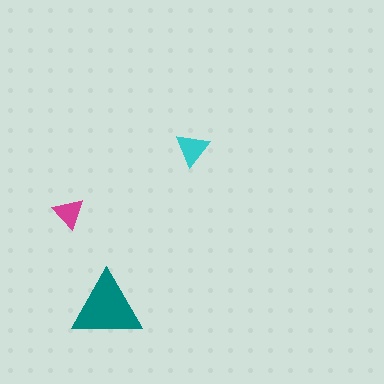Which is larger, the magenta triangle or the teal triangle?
The teal one.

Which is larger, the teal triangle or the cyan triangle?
The teal one.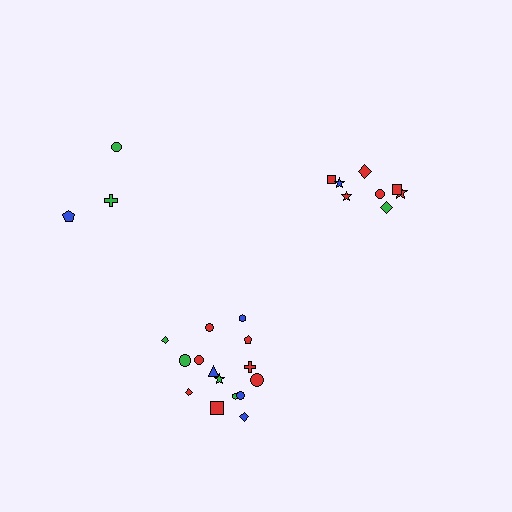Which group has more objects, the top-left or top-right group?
The top-right group.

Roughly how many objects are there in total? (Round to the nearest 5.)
Roughly 25 objects in total.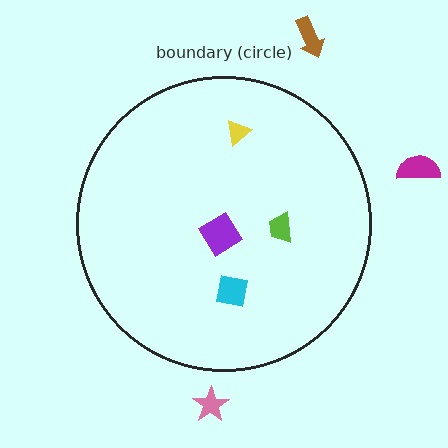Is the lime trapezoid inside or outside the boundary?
Inside.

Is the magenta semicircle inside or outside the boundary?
Outside.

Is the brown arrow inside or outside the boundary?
Outside.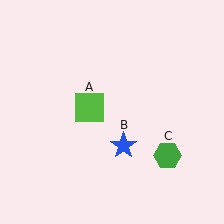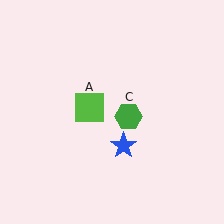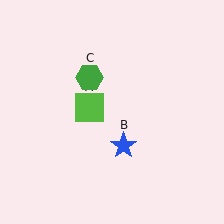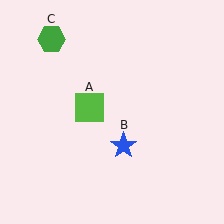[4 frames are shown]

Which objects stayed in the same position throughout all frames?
Lime square (object A) and blue star (object B) remained stationary.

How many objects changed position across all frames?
1 object changed position: green hexagon (object C).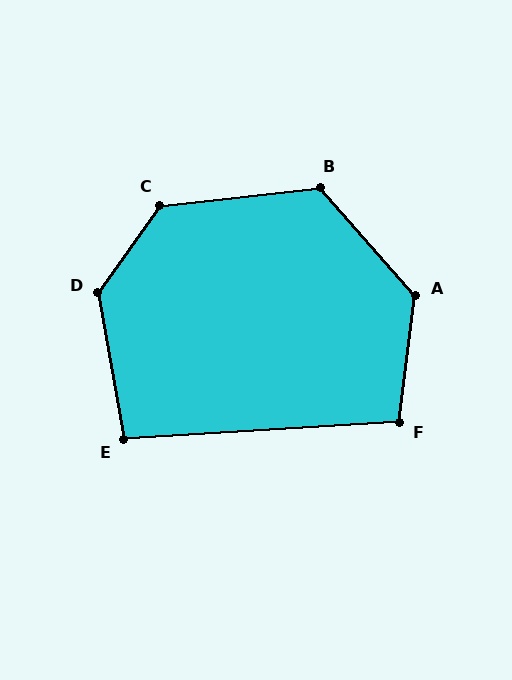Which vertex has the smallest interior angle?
E, at approximately 97 degrees.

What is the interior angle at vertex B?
Approximately 125 degrees (obtuse).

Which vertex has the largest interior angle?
D, at approximately 134 degrees.